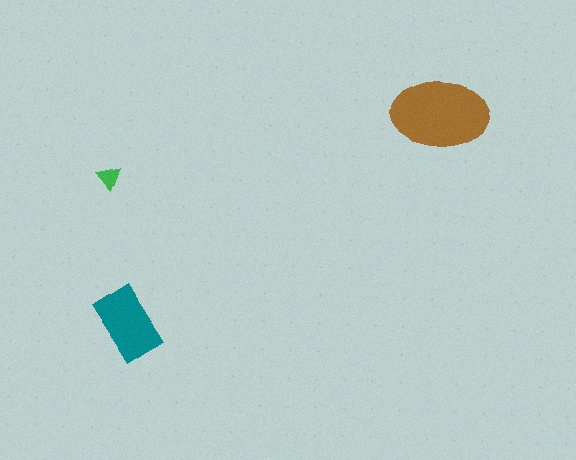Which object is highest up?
The brown ellipse is topmost.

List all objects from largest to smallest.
The brown ellipse, the teal rectangle, the green triangle.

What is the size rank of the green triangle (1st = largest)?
3rd.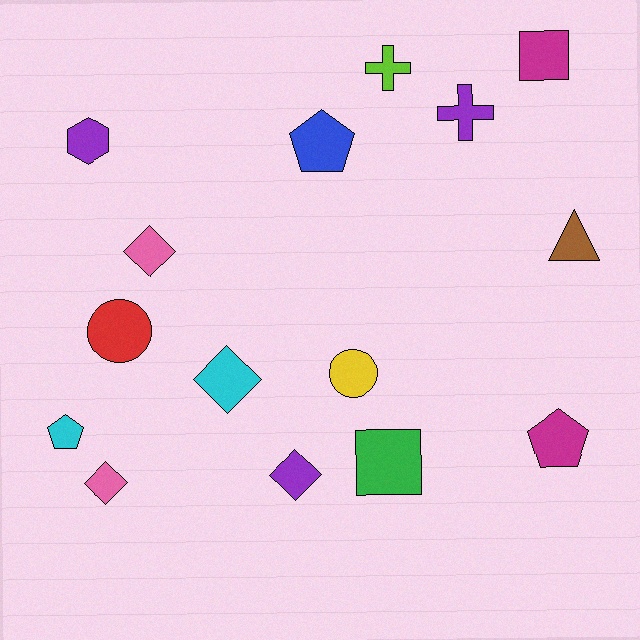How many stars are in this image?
There are no stars.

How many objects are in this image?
There are 15 objects.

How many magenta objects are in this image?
There are 2 magenta objects.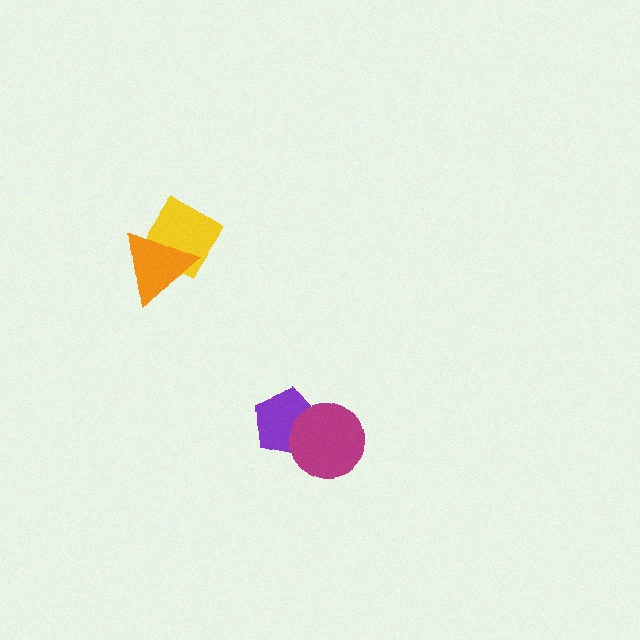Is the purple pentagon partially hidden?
Yes, it is partially covered by another shape.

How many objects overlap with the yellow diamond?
1 object overlaps with the yellow diamond.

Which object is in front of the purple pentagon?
The magenta circle is in front of the purple pentagon.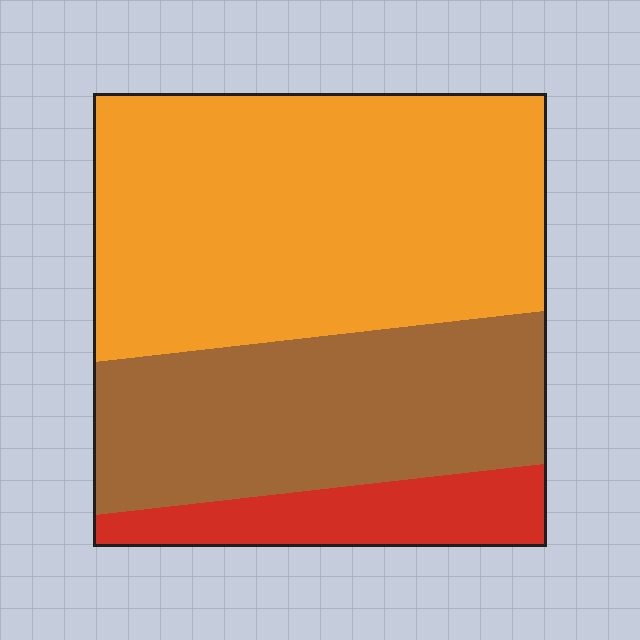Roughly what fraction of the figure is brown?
Brown takes up about one third (1/3) of the figure.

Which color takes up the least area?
Red, at roughly 15%.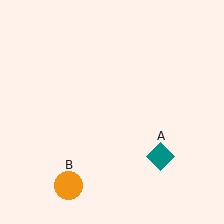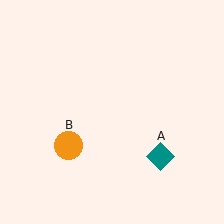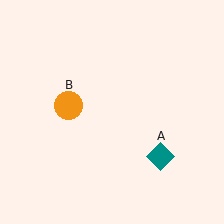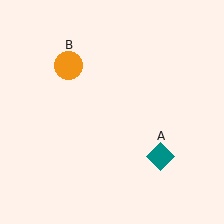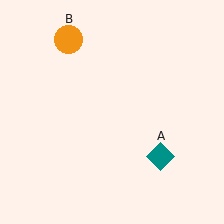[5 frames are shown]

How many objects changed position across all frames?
1 object changed position: orange circle (object B).